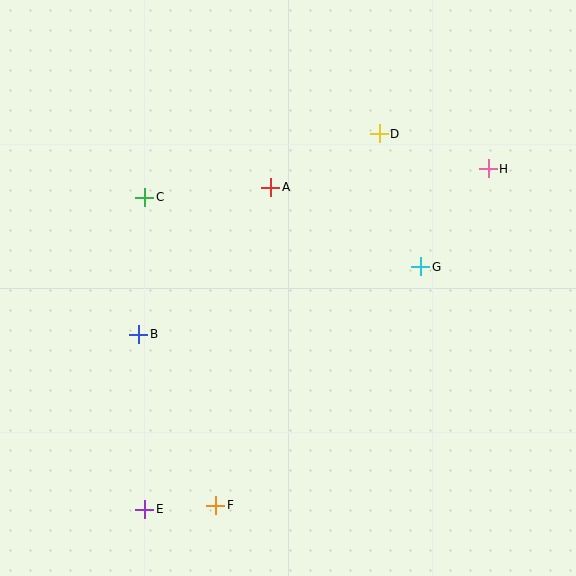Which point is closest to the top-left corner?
Point C is closest to the top-left corner.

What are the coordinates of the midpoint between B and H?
The midpoint between B and H is at (313, 252).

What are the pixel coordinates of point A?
Point A is at (271, 187).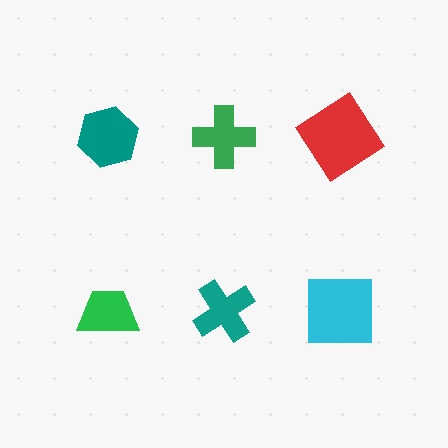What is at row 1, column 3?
A red diamond.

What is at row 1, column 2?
A green cross.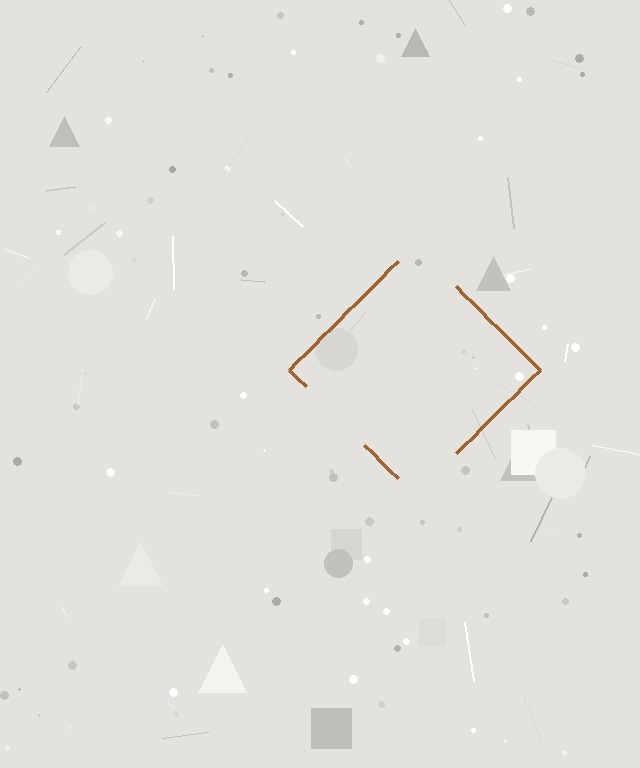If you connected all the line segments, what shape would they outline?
They would outline a diamond.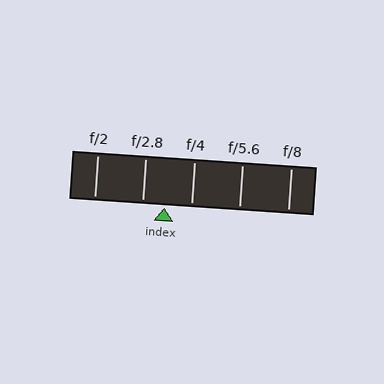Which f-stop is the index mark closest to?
The index mark is closest to f/2.8.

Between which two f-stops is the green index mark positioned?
The index mark is between f/2.8 and f/4.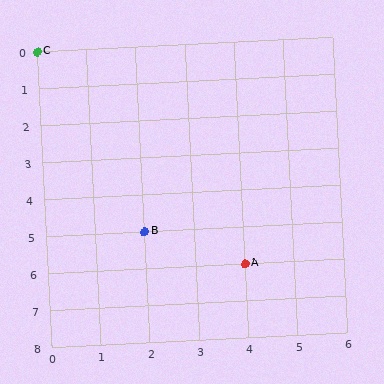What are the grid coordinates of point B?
Point B is at grid coordinates (2, 5).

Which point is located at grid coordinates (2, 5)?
Point B is at (2, 5).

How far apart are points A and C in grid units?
Points A and C are 4 columns and 6 rows apart (about 7.2 grid units diagonally).